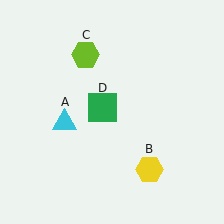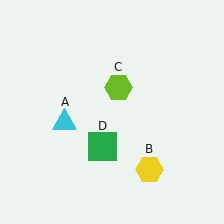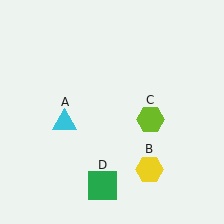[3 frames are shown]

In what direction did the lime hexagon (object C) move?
The lime hexagon (object C) moved down and to the right.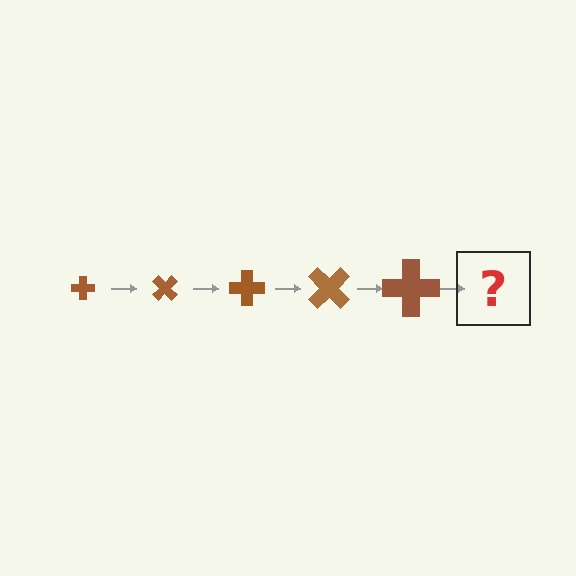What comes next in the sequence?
The next element should be a cross, larger than the previous one and rotated 225 degrees from the start.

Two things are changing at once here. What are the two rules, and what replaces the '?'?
The two rules are that the cross grows larger each step and it rotates 45 degrees each step. The '?' should be a cross, larger than the previous one and rotated 225 degrees from the start.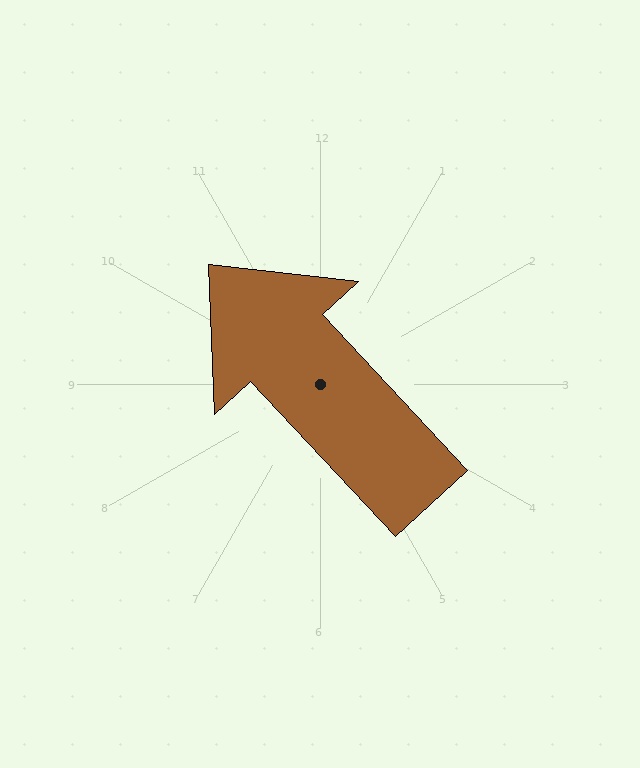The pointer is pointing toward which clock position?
Roughly 11 o'clock.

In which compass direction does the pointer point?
Northwest.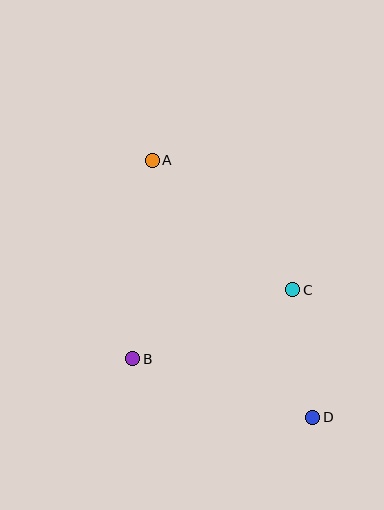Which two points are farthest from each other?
Points A and D are farthest from each other.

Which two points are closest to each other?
Points C and D are closest to each other.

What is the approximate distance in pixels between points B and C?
The distance between B and C is approximately 174 pixels.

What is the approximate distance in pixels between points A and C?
The distance between A and C is approximately 191 pixels.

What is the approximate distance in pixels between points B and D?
The distance between B and D is approximately 189 pixels.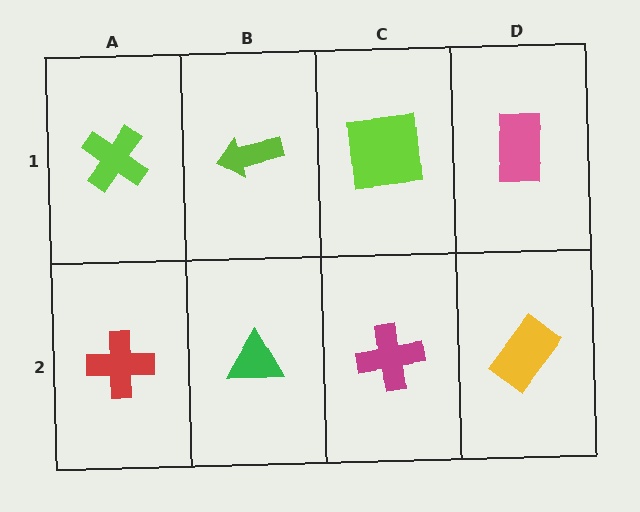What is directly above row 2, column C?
A lime square.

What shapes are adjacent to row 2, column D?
A pink rectangle (row 1, column D), a magenta cross (row 2, column C).